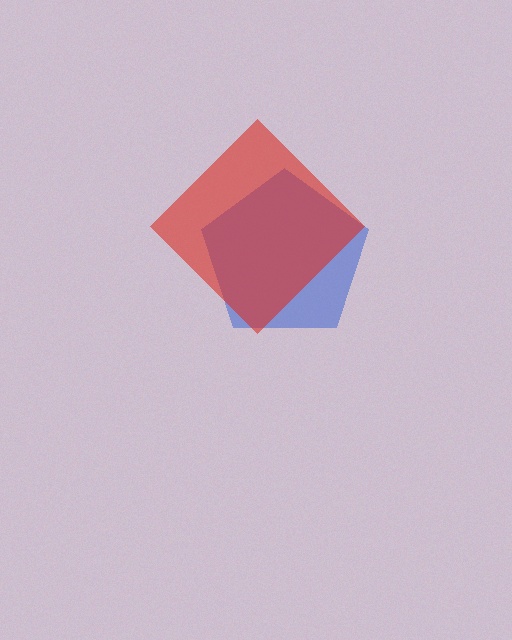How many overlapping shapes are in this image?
There are 2 overlapping shapes in the image.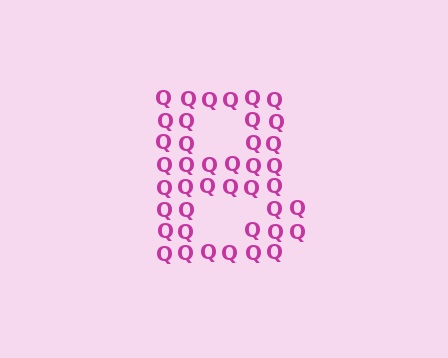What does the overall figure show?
The overall figure shows the letter B.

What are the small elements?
The small elements are letter Q's.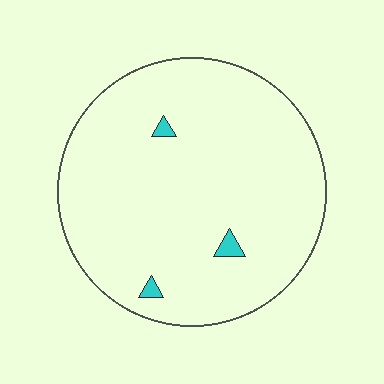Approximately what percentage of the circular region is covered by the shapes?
Approximately 0%.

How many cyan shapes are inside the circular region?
3.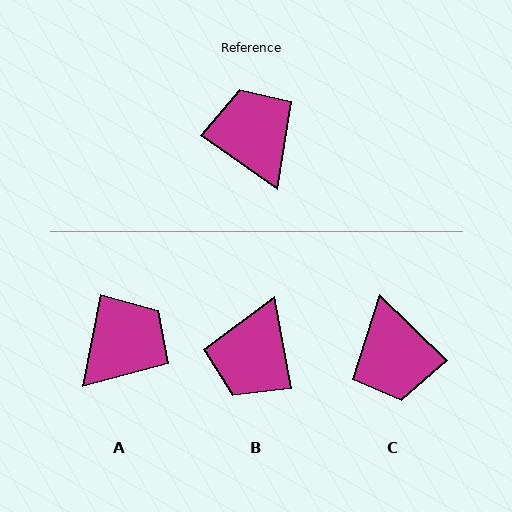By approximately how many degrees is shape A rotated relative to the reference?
Approximately 66 degrees clockwise.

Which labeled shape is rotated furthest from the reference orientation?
C, about 171 degrees away.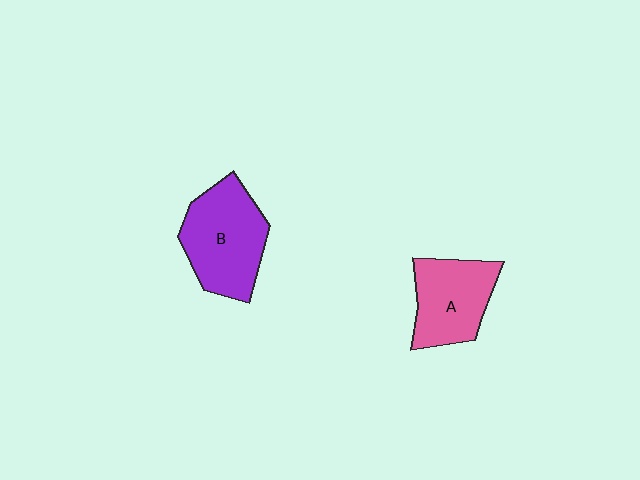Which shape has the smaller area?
Shape A (pink).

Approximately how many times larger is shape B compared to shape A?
Approximately 1.2 times.